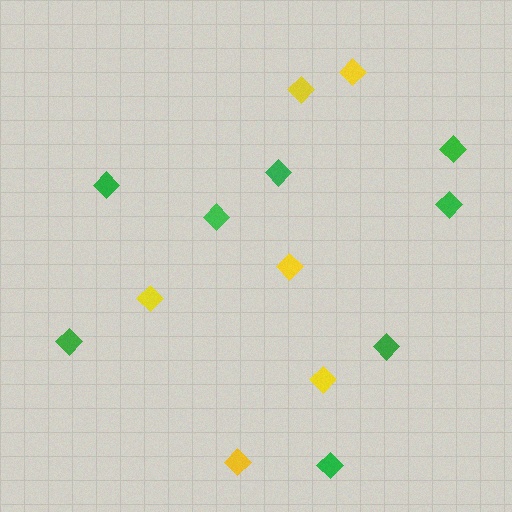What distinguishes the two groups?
There are 2 groups: one group of green diamonds (8) and one group of yellow diamonds (6).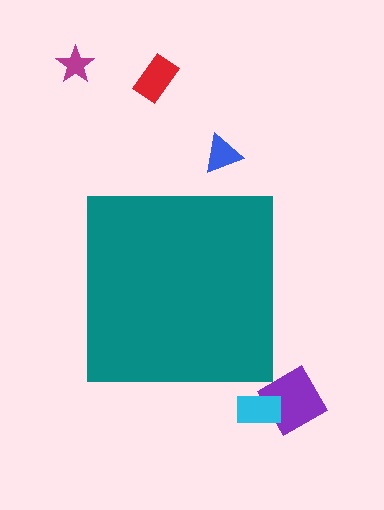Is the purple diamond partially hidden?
No, the purple diamond is fully visible.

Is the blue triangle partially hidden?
No, the blue triangle is fully visible.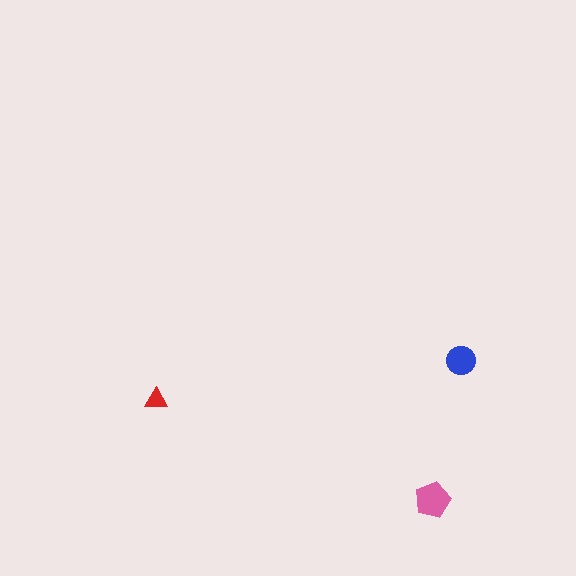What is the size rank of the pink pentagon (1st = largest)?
1st.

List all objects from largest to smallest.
The pink pentagon, the blue circle, the red triangle.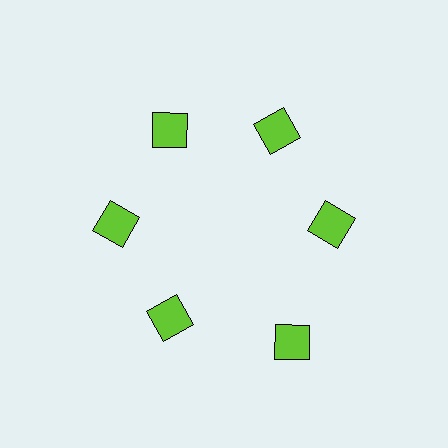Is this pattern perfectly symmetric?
No. The 6 lime squares are arranged in a ring, but one element near the 5 o'clock position is pushed outward from the center, breaking the 6-fold rotational symmetry.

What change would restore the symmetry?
The symmetry would be restored by moving it inward, back onto the ring so that all 6 squares sit at equal angles and equal distance from the center.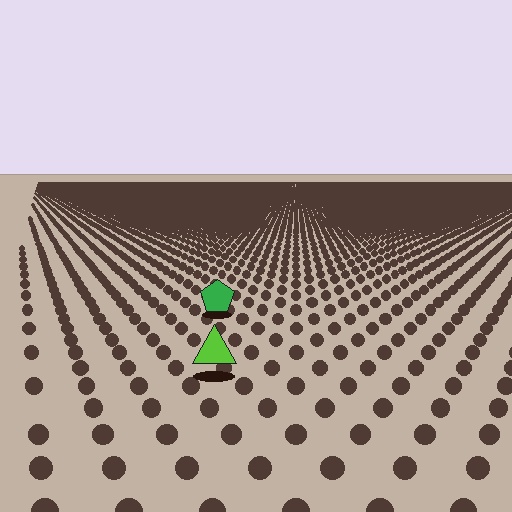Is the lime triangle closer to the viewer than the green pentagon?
Yes. The lime triangle is closer — you can tell from the texture gradient: the ground texture is coarser near it.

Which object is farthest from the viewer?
The green pentagon is farthest from the viewer. It appears smaller and the ground texture around it is denser.